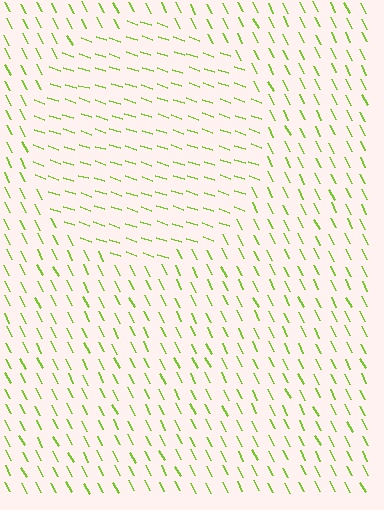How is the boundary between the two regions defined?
The boundary is defined purely by a change in line orientation (approximately 45 degrees difference). All lines are the same color and thickness.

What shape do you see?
I see a circle.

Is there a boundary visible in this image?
Yes, there is a texture boundary formed by a change in line orientation.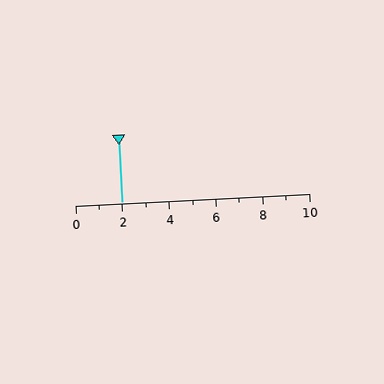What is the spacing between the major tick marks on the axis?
The major ticks are spaced 2 apart.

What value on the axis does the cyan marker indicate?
The marker indicates approximately 2.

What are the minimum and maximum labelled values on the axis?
The axis runs from 0 to 10.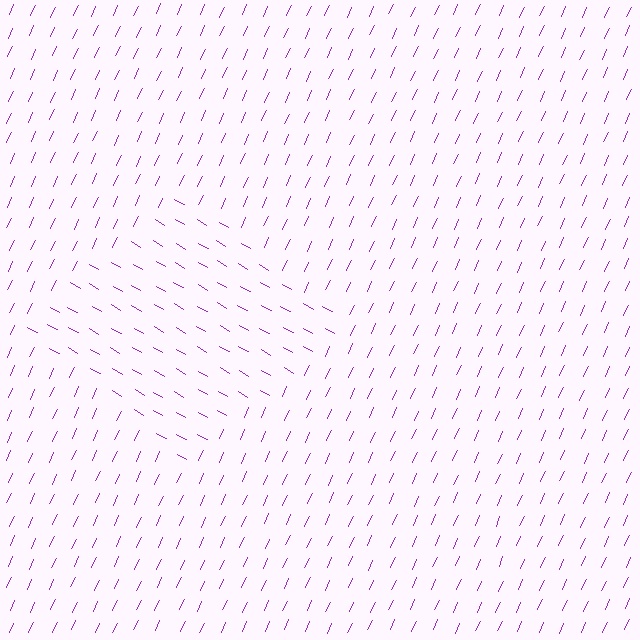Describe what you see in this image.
The image is filled with small purple line segments. A diamond region in the image has lines oriented differently from the surrounding lines, creating a visible texture boundary.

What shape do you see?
I see a diamond.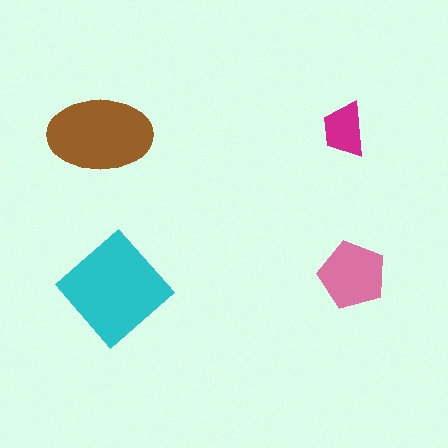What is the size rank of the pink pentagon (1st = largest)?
3rd.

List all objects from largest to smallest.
The cyan diamond, the brown ellipse, the pink pentagon, the magenta trapezoid.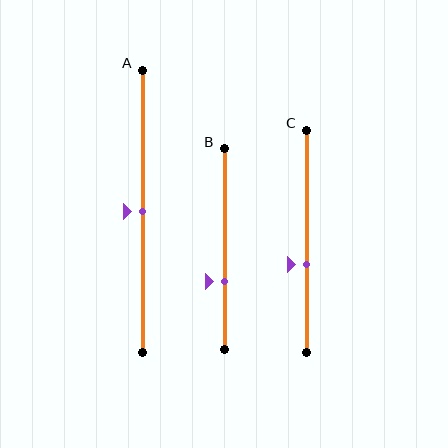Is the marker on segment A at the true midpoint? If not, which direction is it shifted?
Yes, the marker on segment A is at the true midpoint.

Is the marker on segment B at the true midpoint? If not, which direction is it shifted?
No, the marker on segment B is shifted downward by about 16% of the segment length.